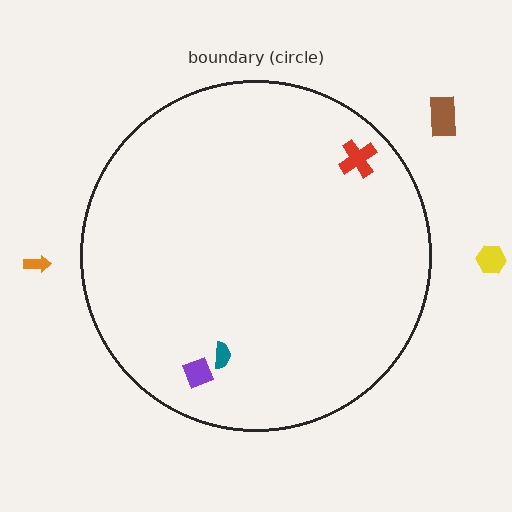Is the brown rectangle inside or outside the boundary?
Outside.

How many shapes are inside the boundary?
3 inside, 3 outside.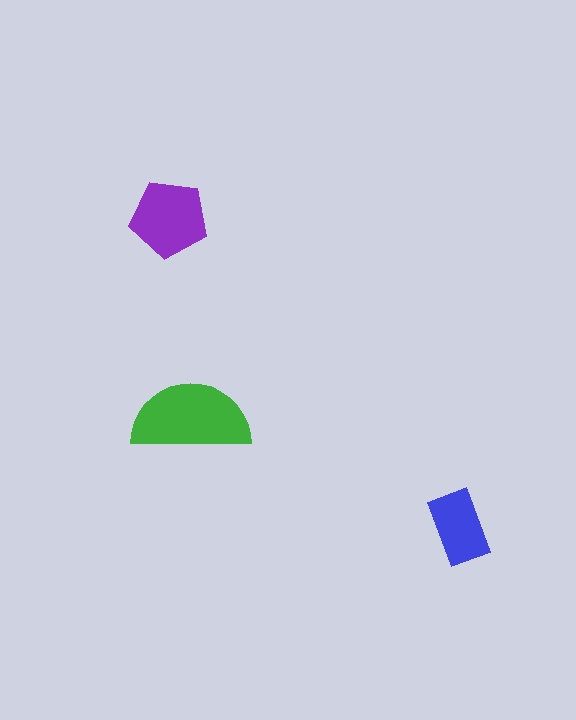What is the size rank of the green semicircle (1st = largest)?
1st.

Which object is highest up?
The purple pentagon is topmost.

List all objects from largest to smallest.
The green semicircle, the purple pentagon, the blue rectangle.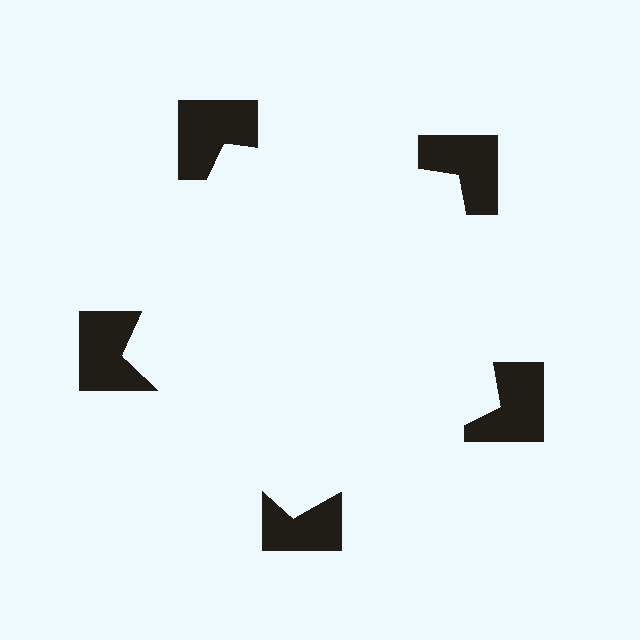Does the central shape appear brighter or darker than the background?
It typically appears slightly brighter than the background, even though no actual brightness change is drawn.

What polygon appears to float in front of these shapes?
An illusory pentagon — its edges are inferred from the aligned wedge cuts in the notched squares, not physically drawn.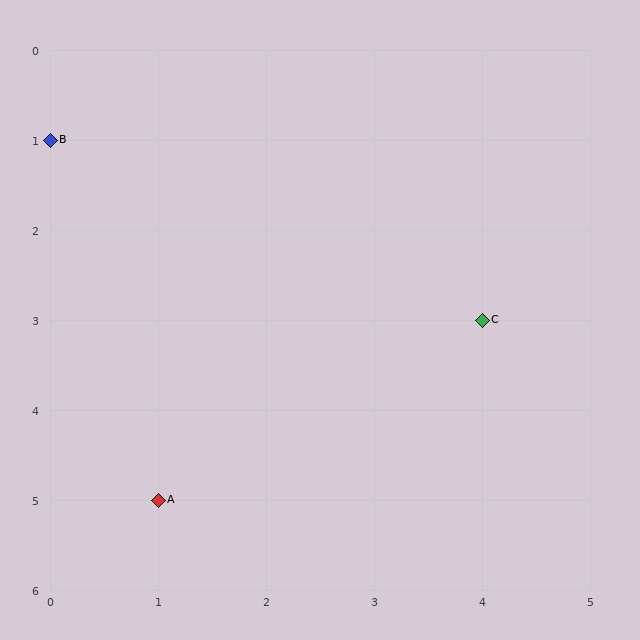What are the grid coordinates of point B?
Point B is at grid coordinates (0, 1).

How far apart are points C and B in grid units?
Points C and B are 4 columns and 2 rows apart (about 4.5 grid units diagonally).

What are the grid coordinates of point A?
Point A is at grid coordinates (1, 5).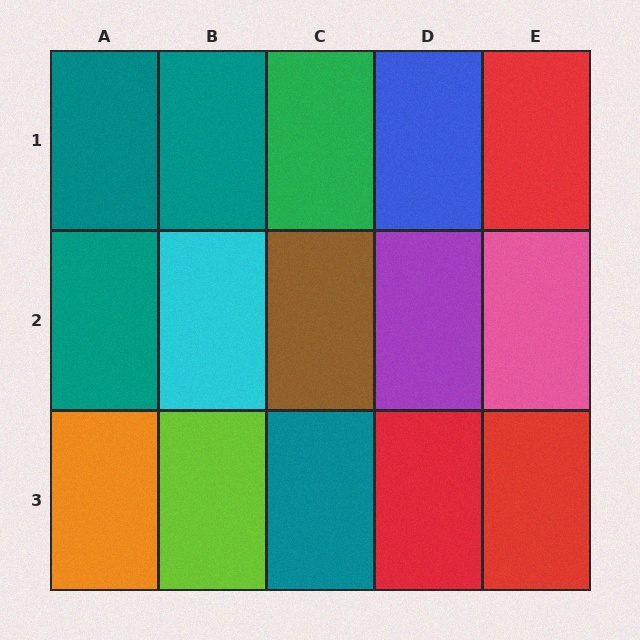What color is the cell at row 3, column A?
Orange.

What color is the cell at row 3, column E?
Red.